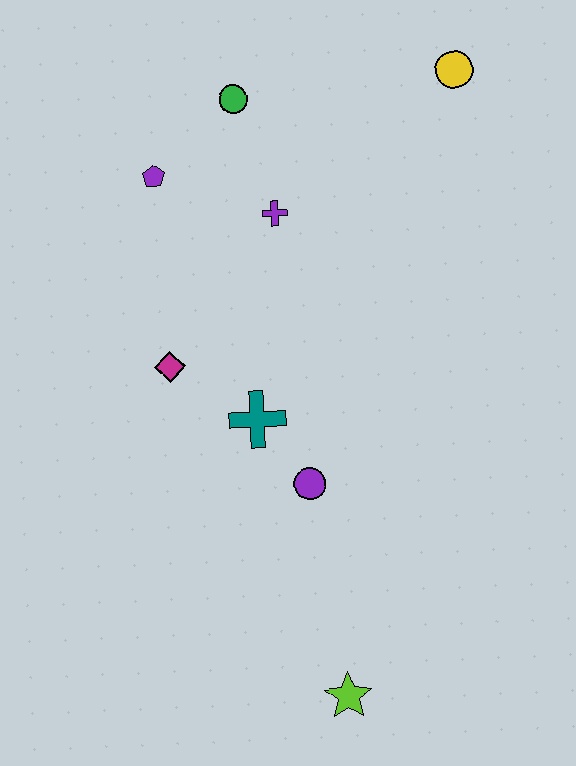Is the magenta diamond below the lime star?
No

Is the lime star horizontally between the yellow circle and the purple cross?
Yes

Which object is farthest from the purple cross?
The lime star is farthest from the purple cross.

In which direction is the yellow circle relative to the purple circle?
The yellow circle is above the purple circle.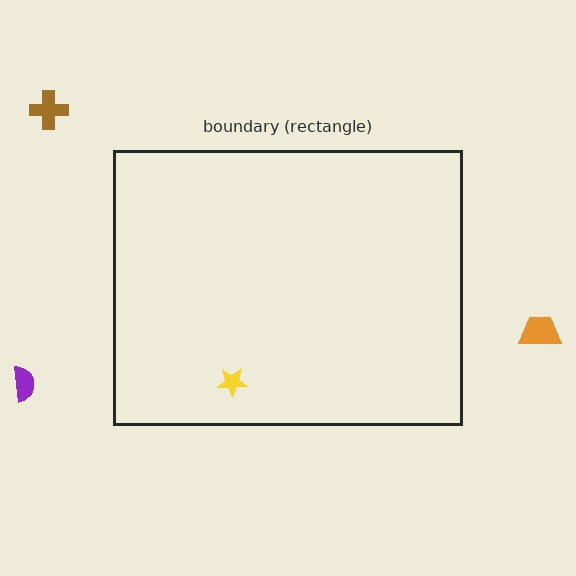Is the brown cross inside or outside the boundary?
Outside.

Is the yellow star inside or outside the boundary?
Inside.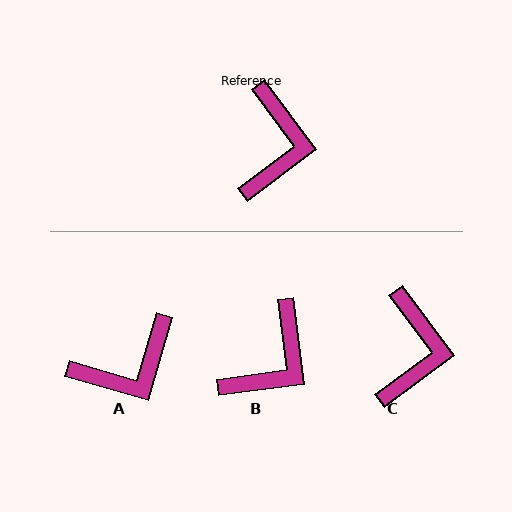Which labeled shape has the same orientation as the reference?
C.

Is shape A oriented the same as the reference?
No, it is off by about 53 degrees.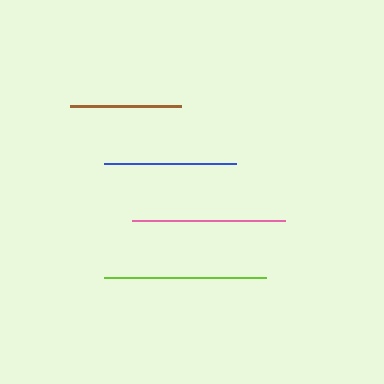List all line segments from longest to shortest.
From longest to shortest: lime, pink, blue, brown.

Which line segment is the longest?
The lime line is the longest at approximately 162 pixels.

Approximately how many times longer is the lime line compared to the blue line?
The lime line is approximately 1.2 times the length of the blue line.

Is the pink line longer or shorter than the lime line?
The lime line is longer than the pink line.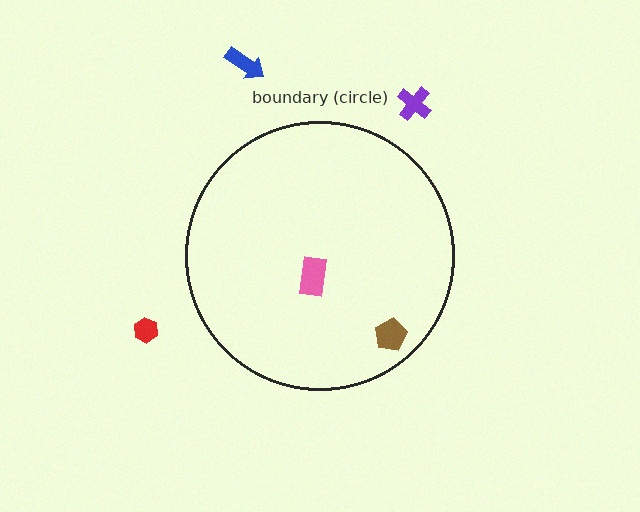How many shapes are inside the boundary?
2 inside, 3 outside.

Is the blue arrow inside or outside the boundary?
Outside.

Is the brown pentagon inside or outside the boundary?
Inside.